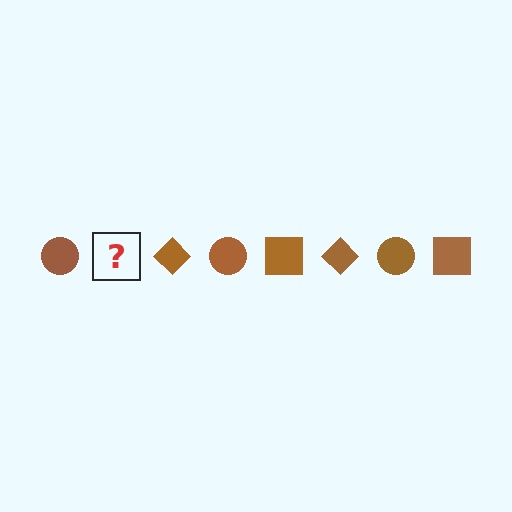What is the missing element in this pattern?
The missing element is a brown square.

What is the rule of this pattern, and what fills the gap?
The rule is that the pattern cycles through circle, square, diamond shapes in brown. The gap should be filled with a brown square.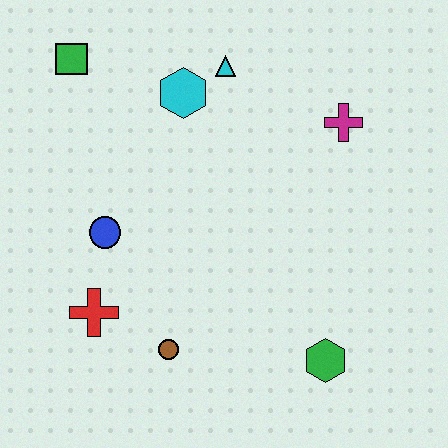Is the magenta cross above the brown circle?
Yes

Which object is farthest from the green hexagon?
The green square is farthest from the green hexagon.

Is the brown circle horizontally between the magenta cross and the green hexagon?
No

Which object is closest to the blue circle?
The red cross is closest to the blue circle.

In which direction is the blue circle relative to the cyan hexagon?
The blue circle is below the cyan hexagon.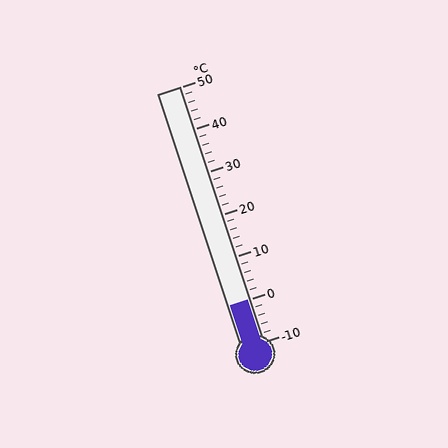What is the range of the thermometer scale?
The thermometer scale ranges from -10°C to 50°C.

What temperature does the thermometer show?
The thermometer shows approximately 0°C.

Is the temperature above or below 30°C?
The temperature is below 30°C.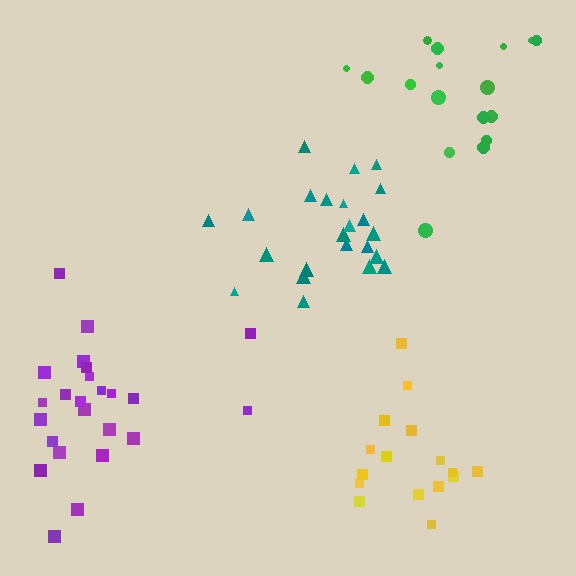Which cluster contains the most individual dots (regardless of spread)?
Purple (24).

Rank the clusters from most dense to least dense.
yellow, teal, purple, green.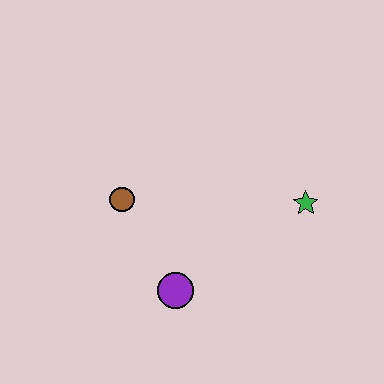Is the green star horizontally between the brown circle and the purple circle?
No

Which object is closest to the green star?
The purple circle is closest to the green star.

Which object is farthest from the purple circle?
The green star is farthest from the purple circle.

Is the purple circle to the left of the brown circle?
No